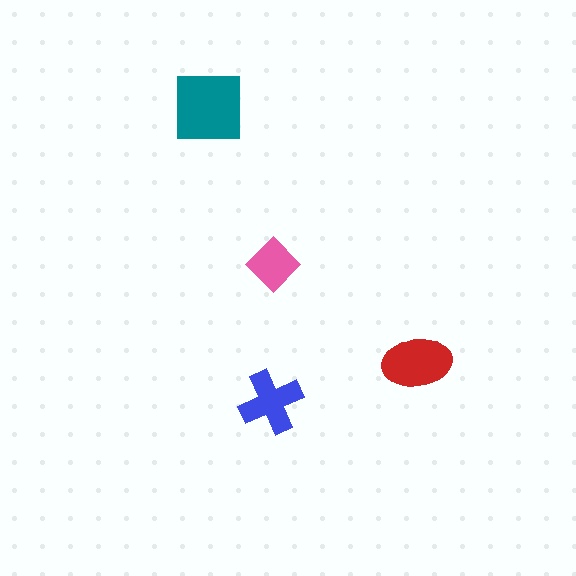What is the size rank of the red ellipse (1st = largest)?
2nd.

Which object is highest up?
The teal square is topmost.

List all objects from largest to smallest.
The teal square, the red ellipse, the blue cross, the pink diamond.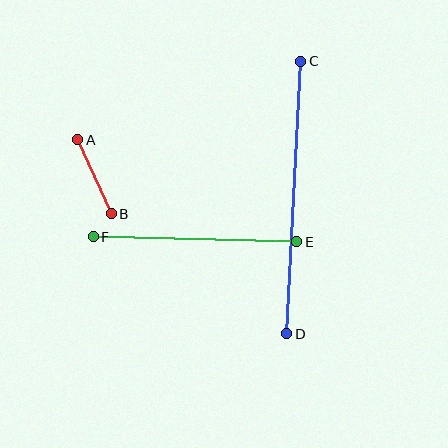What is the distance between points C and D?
The distance is approximately 273 pixels.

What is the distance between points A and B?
The distance is approximately 81 pixels.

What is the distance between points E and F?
The distance is approximately 204 pixels.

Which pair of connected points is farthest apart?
Points C and D are farthest apart.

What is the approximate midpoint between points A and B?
The midpoint is at approximately (95, 177) pixels.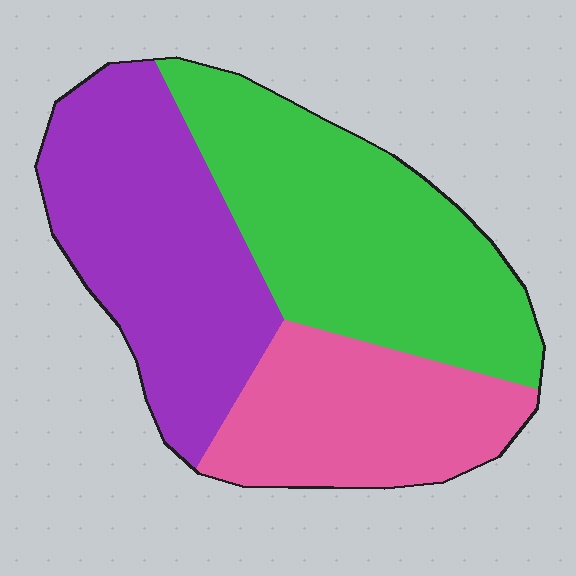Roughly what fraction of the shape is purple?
Purple covers roughly 35% of the shape.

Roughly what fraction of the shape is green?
Green takes up between a quarter and a half of the shape.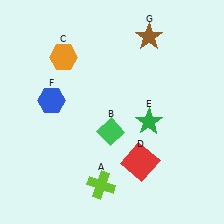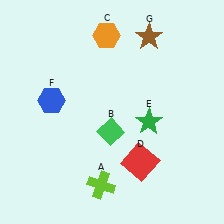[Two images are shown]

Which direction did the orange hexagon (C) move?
The orange hexagon (C) moved right.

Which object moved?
The orange hexagon (C) moved right.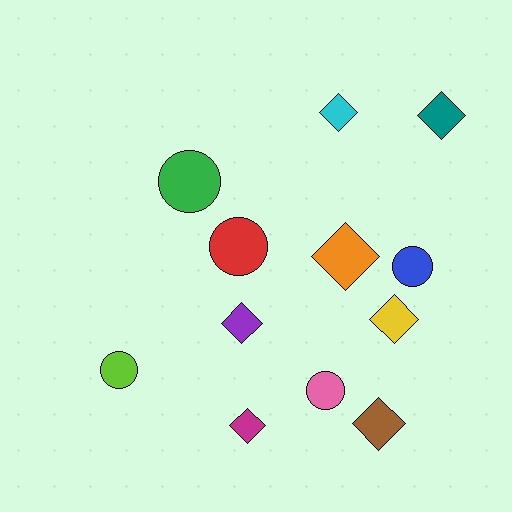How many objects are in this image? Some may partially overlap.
There are 12 objects.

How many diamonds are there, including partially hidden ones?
There are 7 diamonds.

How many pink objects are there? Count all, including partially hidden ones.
There is 1 pink object.